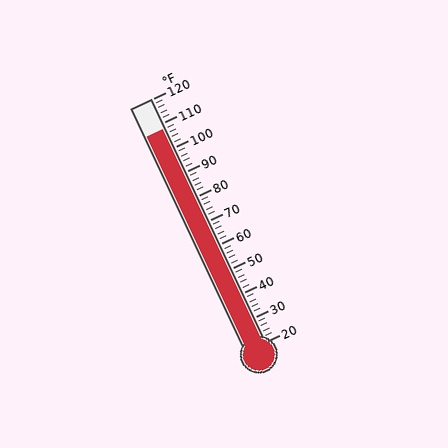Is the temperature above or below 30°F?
The temperature is above 30°F.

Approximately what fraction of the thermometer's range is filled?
The thermometer is filled to approximately 90% of its range.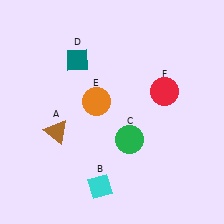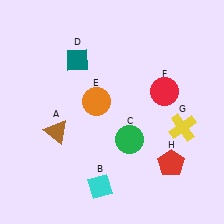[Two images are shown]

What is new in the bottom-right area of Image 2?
A yellow cross (G) was added in the bottom-right area of Image 2.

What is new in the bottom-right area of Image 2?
A red pentagon (H) was added in the bottom-right area of Image 2.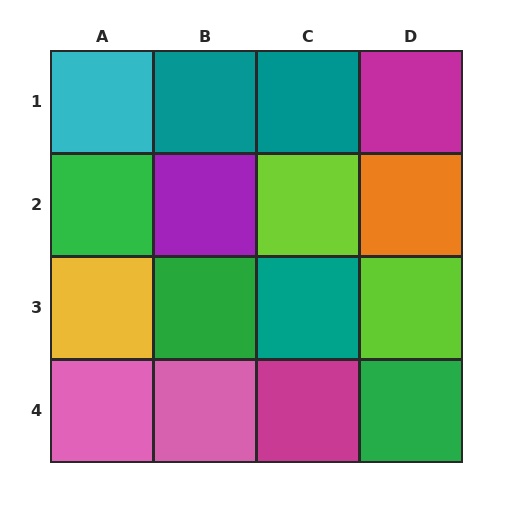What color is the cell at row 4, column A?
Pink.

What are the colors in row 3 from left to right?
Yellow, green, teal, lime.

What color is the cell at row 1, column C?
Teal.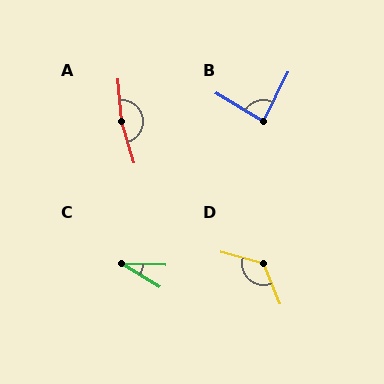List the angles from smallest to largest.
C (30°), B (85°), D (126°), A (168°).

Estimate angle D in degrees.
Approximately 126 degrees.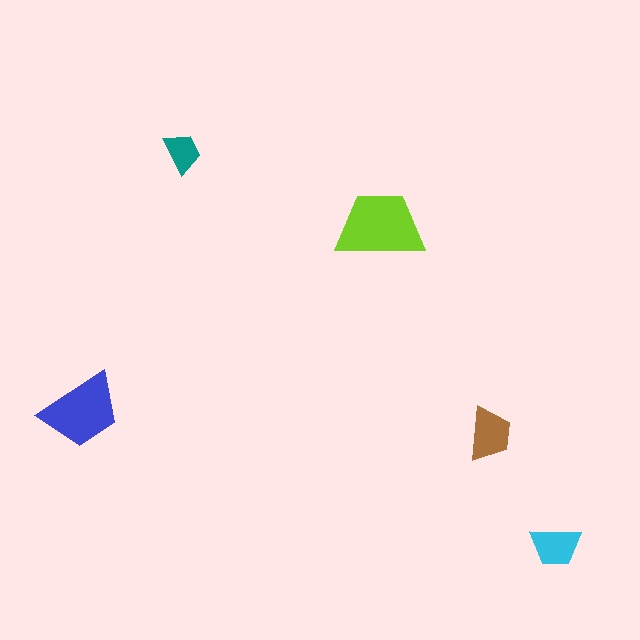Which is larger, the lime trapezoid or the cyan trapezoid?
The lime one.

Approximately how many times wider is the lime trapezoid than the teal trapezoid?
About 2 times wider.